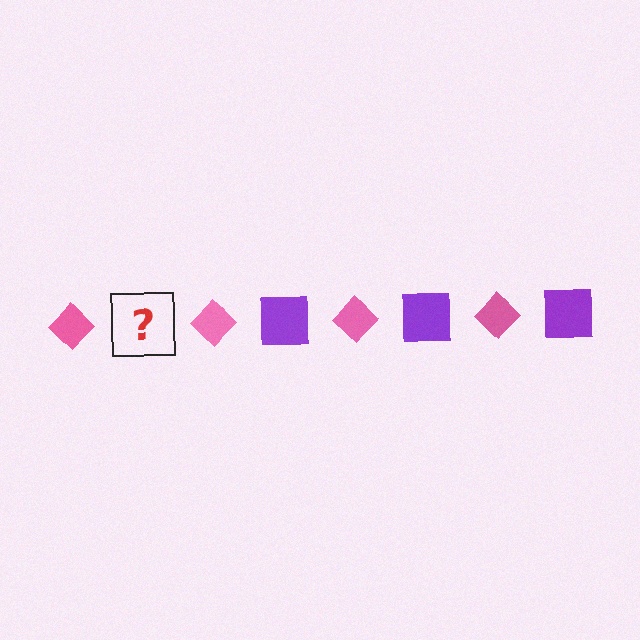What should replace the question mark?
The question mark should be replaced with a purple square.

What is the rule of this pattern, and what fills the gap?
The rule is that the pattern alternates between pink diamond and purple square. The gap should be filled with a purple square.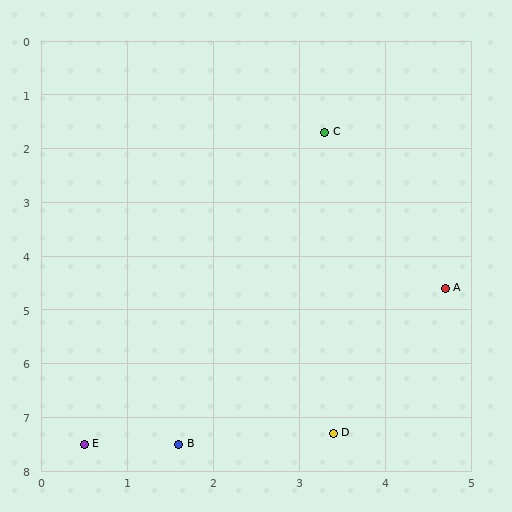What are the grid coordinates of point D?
Point D is at approximately (3.4, 7.3).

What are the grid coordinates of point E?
Point E is at approximately (0.5, 7.5).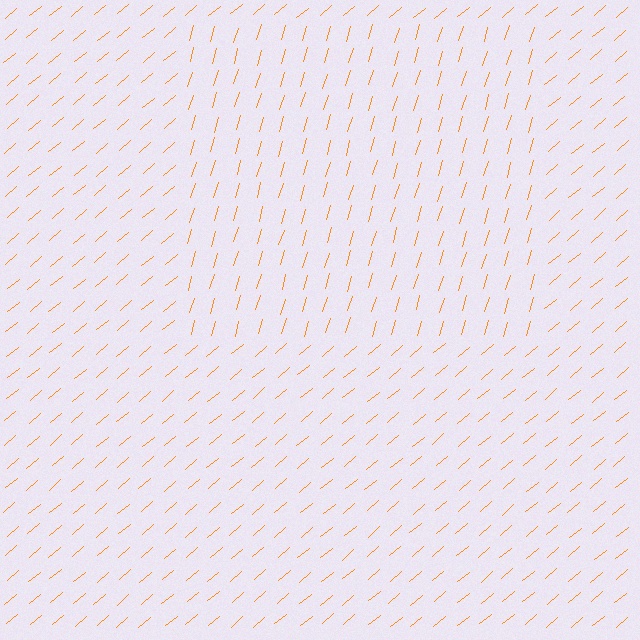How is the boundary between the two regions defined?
The boundary is defined purely by a change in line orientation (approximately 33 degrees difference). All lines are the same color and thickness.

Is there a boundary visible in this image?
Yes, there is a texture boundary formed by a change in line orientation.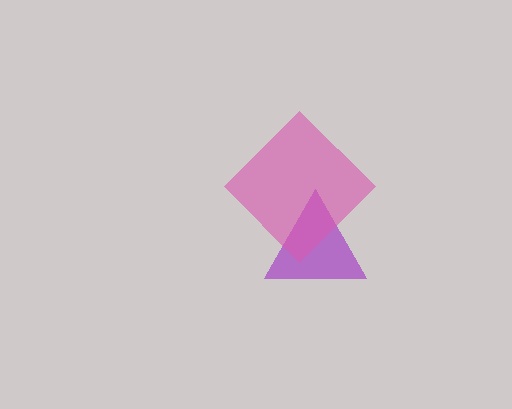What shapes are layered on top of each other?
The layered shapes are: a purple triangle, a pink diamond.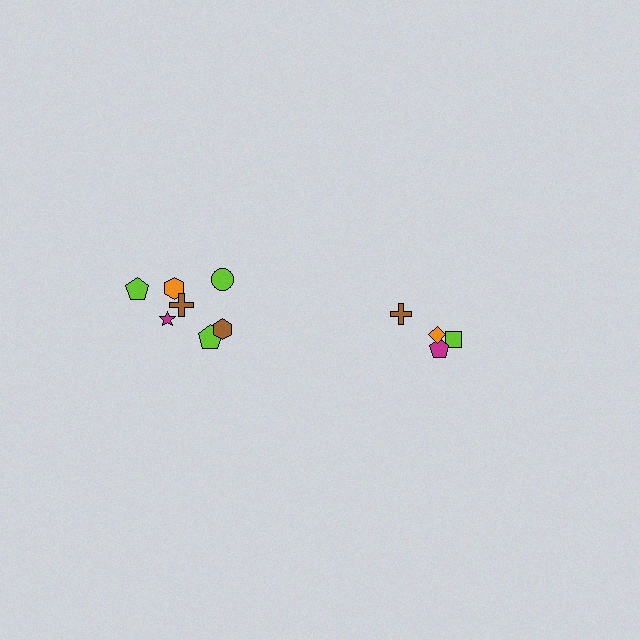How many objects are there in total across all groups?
There are 11 objects.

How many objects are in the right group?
There are 4 objects.